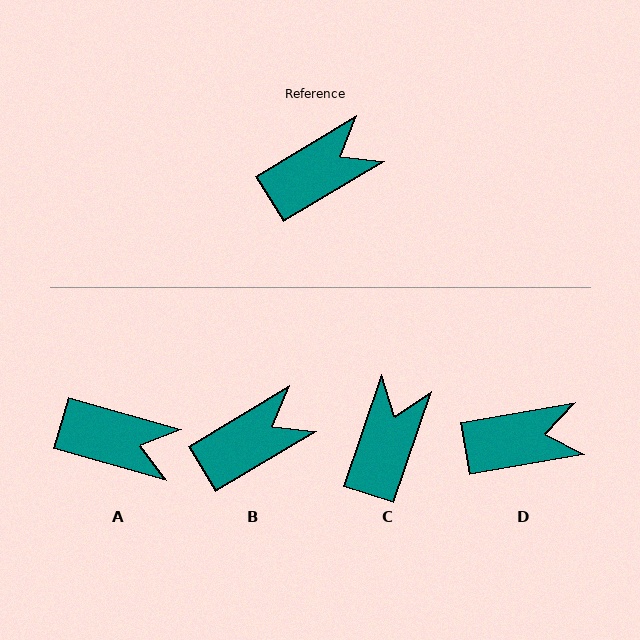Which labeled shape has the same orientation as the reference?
B.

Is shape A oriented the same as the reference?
No, it is off by about 47 degrees.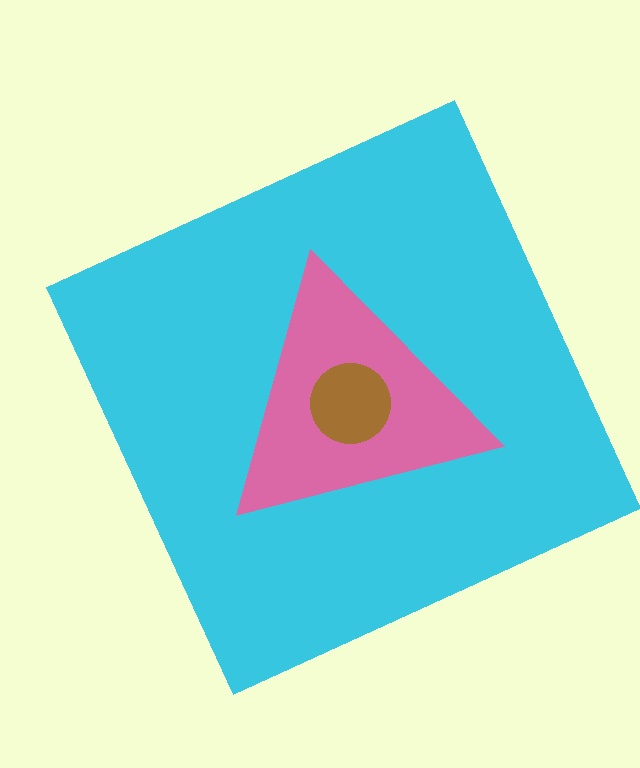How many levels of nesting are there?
3.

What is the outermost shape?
The cyan square.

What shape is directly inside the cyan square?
The pink triangle.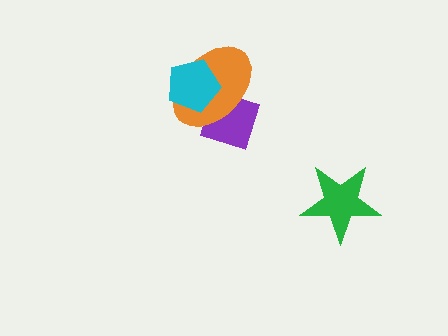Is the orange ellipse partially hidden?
Yes, it is partially covered by another shape.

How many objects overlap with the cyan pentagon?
2 objects overlap with the cyan pentagon.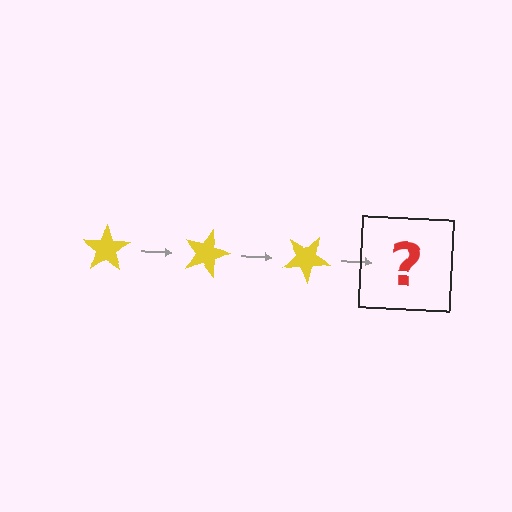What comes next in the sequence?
The next element should be a yellow star rotated 45 degrees.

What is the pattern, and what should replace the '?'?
The pattern is that the star rotates 15 degrees each step. The '?' should be a yellow star rotated 45 degrees.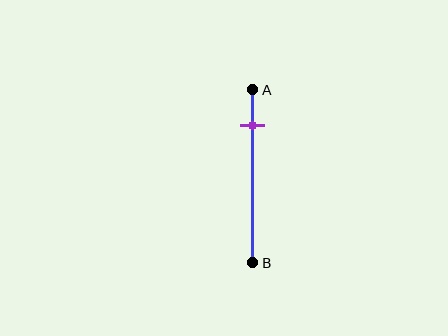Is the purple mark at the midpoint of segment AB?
No, the mark is at about 20% from A, not at the 50% midpoint.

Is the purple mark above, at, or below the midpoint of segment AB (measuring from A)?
The purple mark is above the midpoint of segment AB.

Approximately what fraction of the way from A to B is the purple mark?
The purple mark is approximately 20% of the way from A to B.